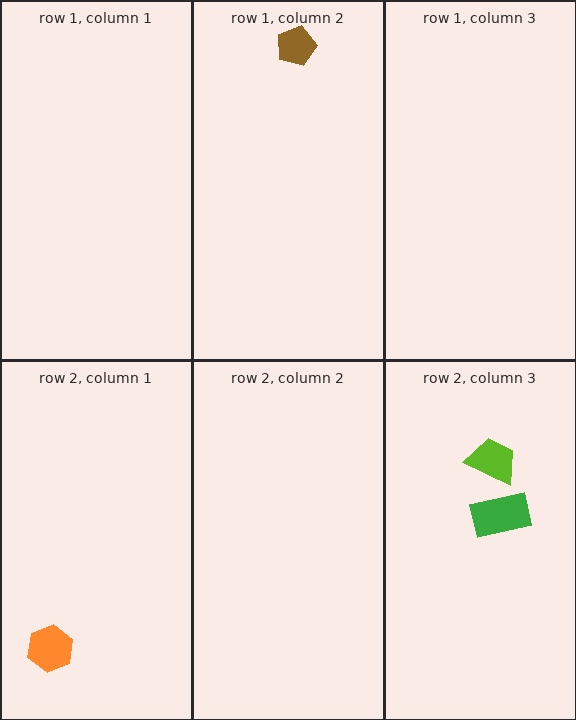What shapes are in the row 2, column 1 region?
The orange hexagon.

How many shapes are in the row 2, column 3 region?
2.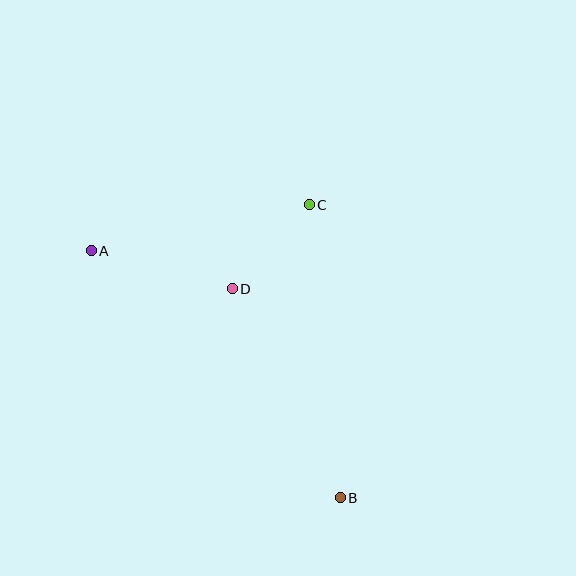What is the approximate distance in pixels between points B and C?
The distance between B and C is approximately 295 pixels.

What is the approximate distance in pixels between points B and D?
The distance between B and D is approximately 235 pixels.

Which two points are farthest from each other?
Points A and B are farthest from each other.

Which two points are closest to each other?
Points C and D are closest to each other.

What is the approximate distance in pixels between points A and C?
The distance between A and C is approximately 223 pixels.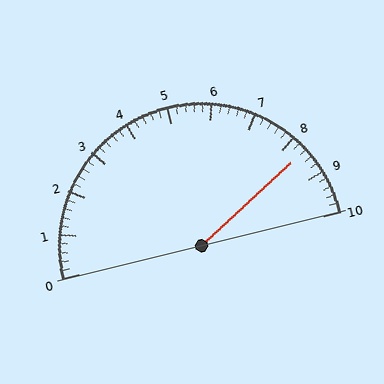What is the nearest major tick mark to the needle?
The nearest major tick mark is 8.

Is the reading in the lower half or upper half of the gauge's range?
The reading is in the upper half of the range (0 to 10).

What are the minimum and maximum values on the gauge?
The gauge ranges from 0 to 10.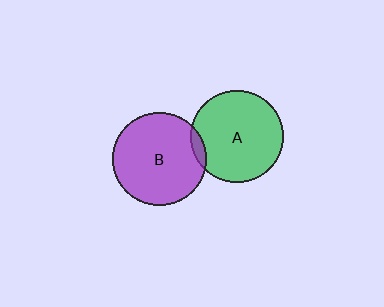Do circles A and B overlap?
Yes.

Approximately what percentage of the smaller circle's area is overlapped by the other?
Approximately 5%.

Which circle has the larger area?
Circle B (purple).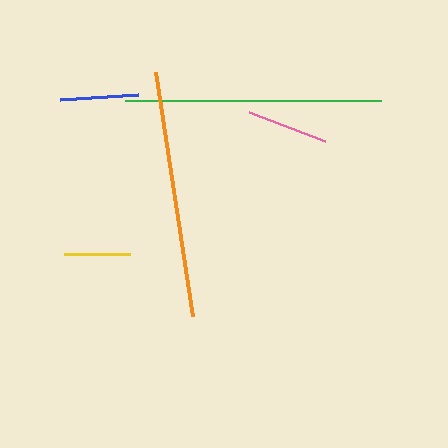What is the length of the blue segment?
The blue segment is approximately 78 pixels long.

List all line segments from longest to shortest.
From longest to shortest: green, orange, pink, blue, yellow.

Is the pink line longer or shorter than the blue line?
The pink line is longer than the blue line.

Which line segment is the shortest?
The yellow line is the shortest at approximately 66 pixels.